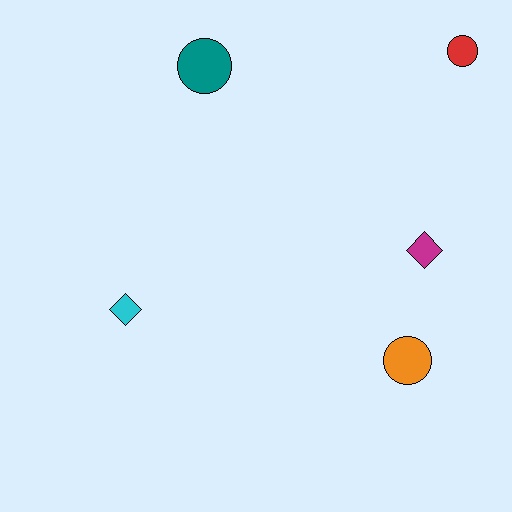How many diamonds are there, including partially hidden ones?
There are 2 diamonds.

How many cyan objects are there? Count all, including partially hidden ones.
There is 1 cyan object.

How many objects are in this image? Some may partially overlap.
There are 5 objects.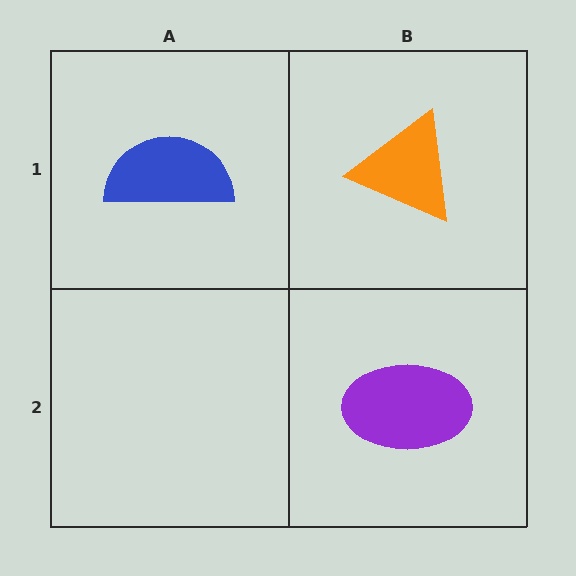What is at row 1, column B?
An orange triangle.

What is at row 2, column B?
A purple ellipse.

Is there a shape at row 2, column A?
No, that cell is empty.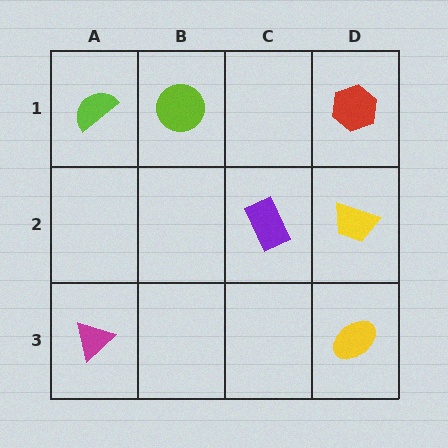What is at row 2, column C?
A purple rectangle.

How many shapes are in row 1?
3 shapes.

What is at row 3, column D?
A yellow ellipse.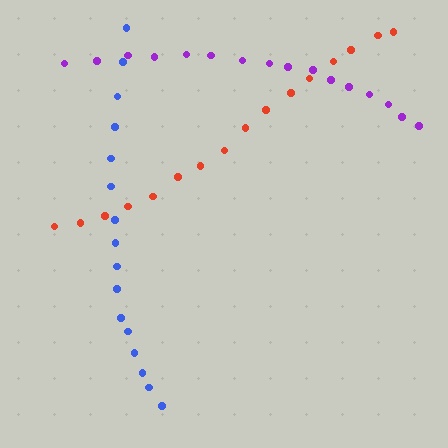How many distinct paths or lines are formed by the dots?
There are 3 distinct paths.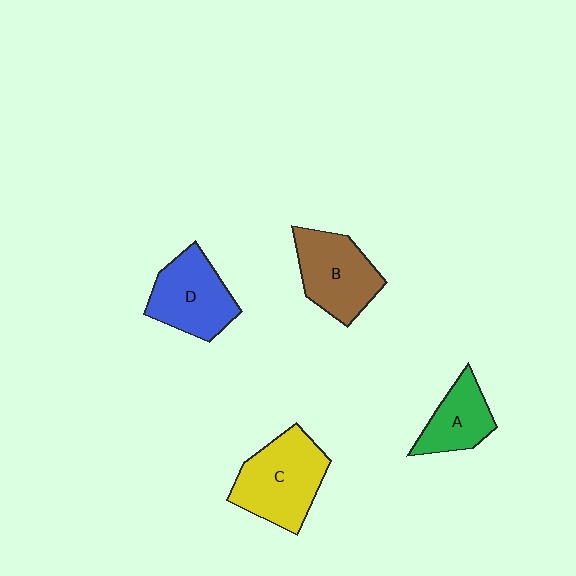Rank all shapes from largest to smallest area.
From largest to smallest: C (yellow), B (brown), D (blue), A (green).